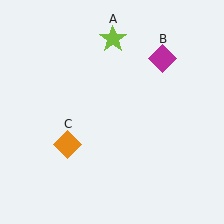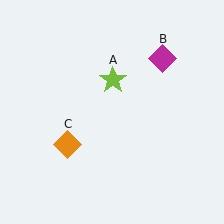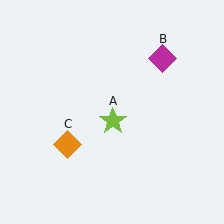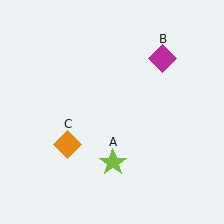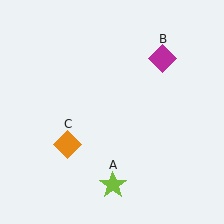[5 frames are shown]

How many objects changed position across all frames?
1 object changed position: lime star (object A).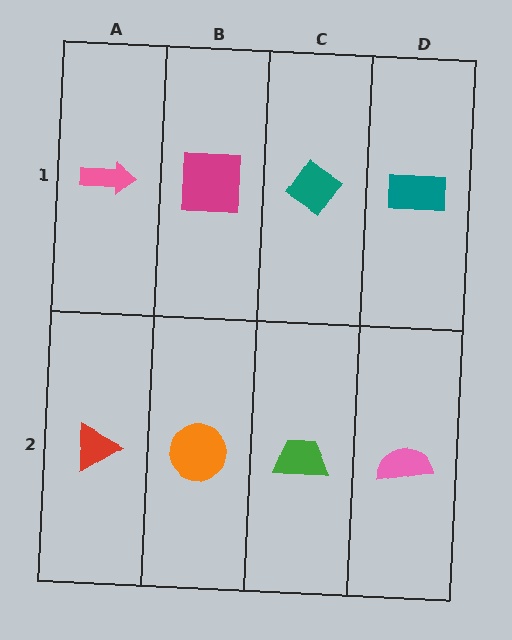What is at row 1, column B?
A magenta square.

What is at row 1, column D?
A teal rectangle.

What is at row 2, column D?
A pink semicircle.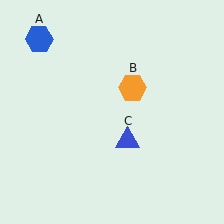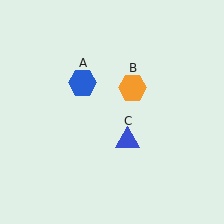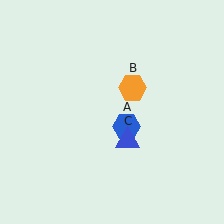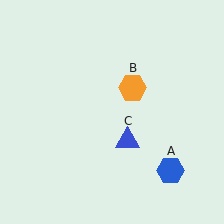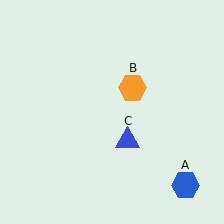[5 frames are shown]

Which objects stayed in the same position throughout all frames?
Orange hexagon (object B) and blue triangle (object C) remained stationary.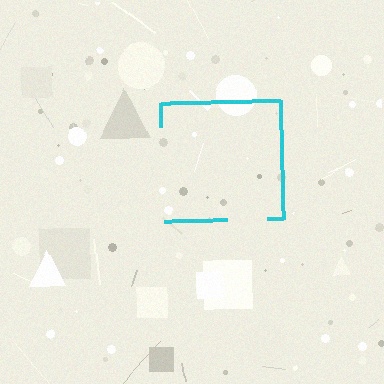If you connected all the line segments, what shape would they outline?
They would outline a square.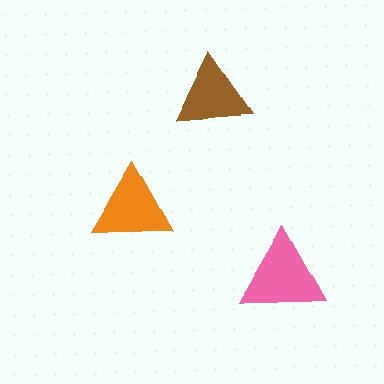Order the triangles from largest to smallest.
the pink one, the orange one, the brown one.